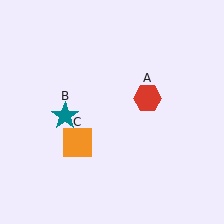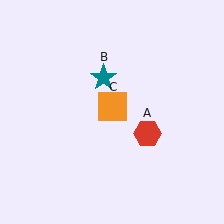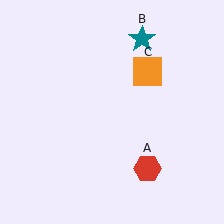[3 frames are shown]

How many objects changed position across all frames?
3 objects changed position: red hexagon (object A), teal star (object B), orange square (object C).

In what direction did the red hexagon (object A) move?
The red hexagon (object A) moved down.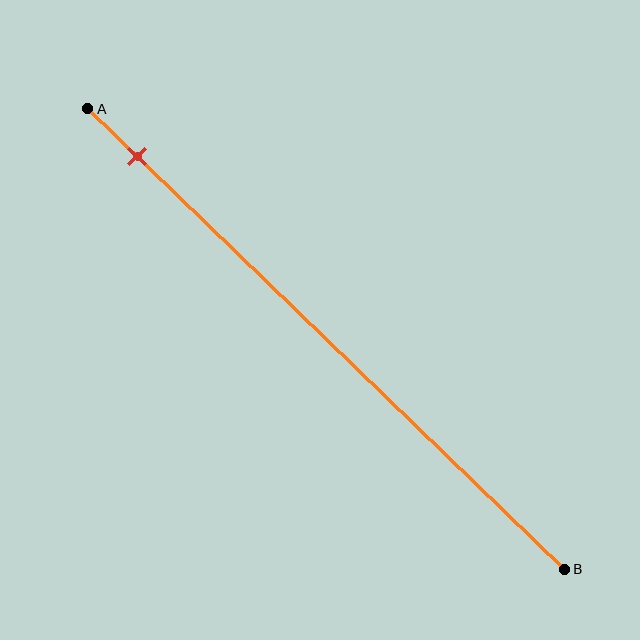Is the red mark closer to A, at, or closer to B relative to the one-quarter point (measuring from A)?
The red mark is closer to point A than the one-quarter point of segment AB.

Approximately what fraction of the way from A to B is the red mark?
The red mark is approximately 10% of the way from A to B.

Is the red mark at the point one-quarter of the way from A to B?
No, the mark is at about 10% from A, not at the 25% one-quarter point.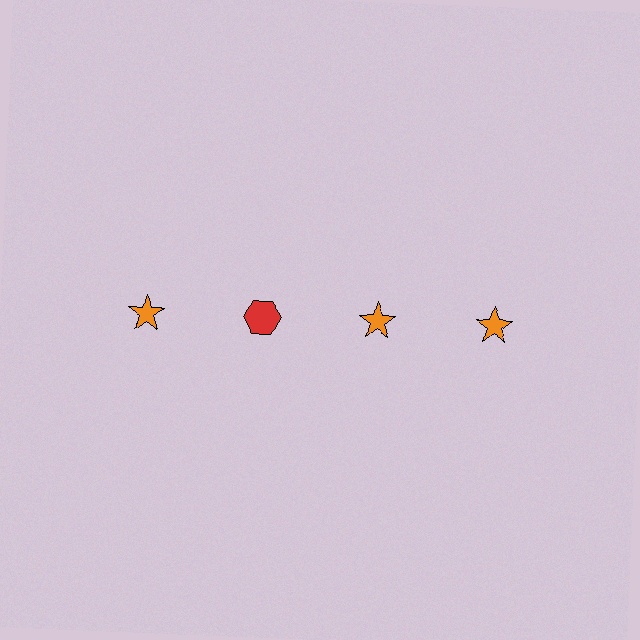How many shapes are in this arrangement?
There are 4 shapes arranged in a grid pattern.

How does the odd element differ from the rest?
It differs in both color (red instead of orange) and shape (hexagon instead of star).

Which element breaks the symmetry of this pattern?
The red hexagon in the top row, second from left column breaks the symmetry. All other shapes are orange stars.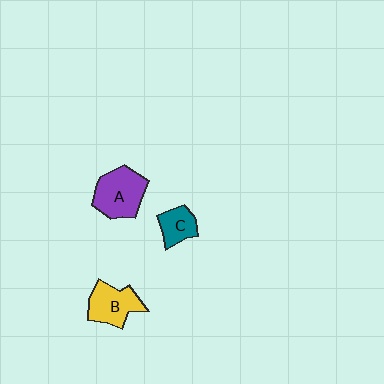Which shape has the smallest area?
Shape C (teal).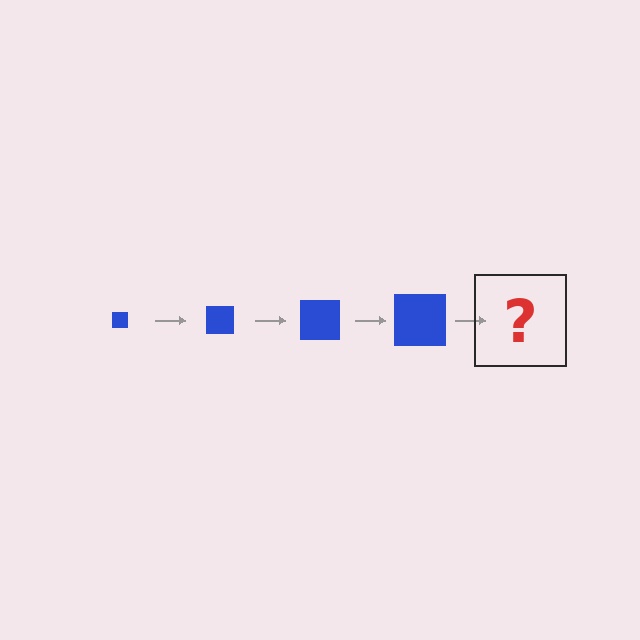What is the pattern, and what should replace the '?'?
The pattern is that the square gets progressively larger each step. The '?' should be a blue square, larger than the previous one.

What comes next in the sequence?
The next element should be a blue square, larger than the previous one.